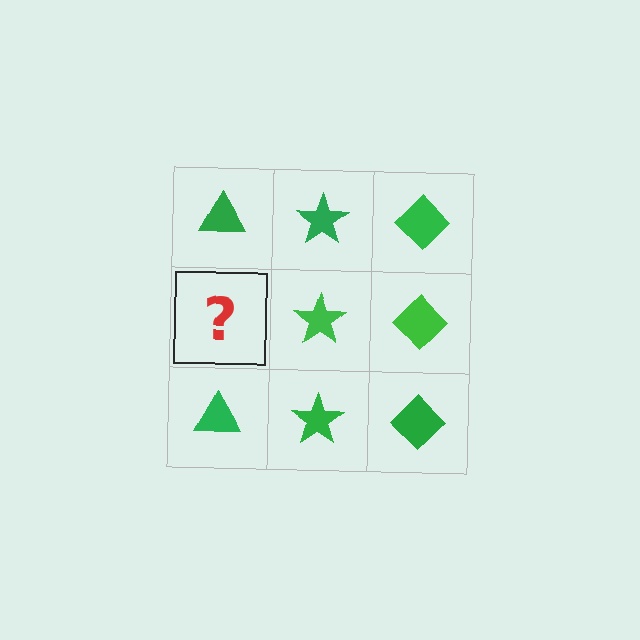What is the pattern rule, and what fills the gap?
The rule is that each column has a consistent shape. The gap should be filled with a green triangle.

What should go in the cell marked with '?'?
The missing cell should contain a green triangle.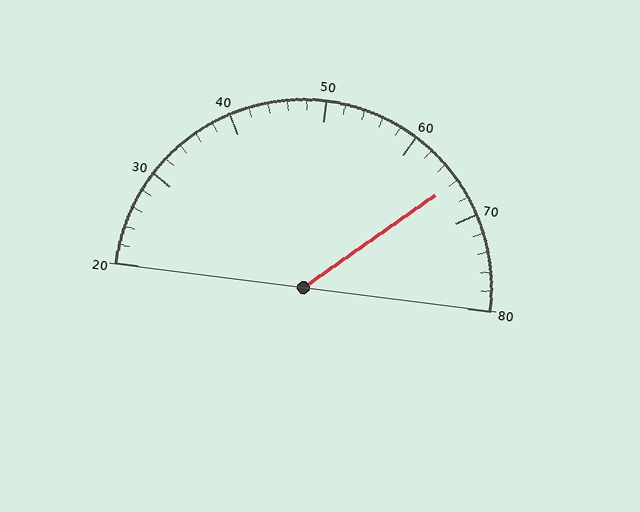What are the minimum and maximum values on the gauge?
The gauge ranges from 20 to 80.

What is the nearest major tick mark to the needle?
The nearest major tick mark is 70.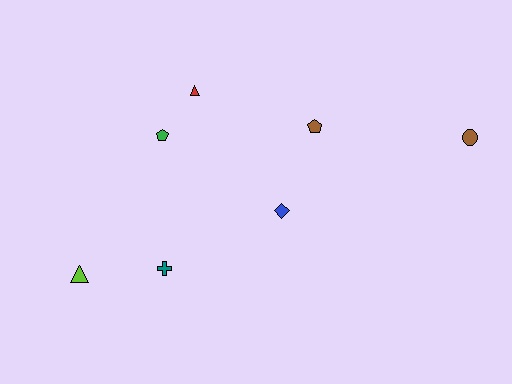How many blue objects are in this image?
There is 1 blue object.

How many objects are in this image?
There are 7 objects.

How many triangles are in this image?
There are 2 triangles.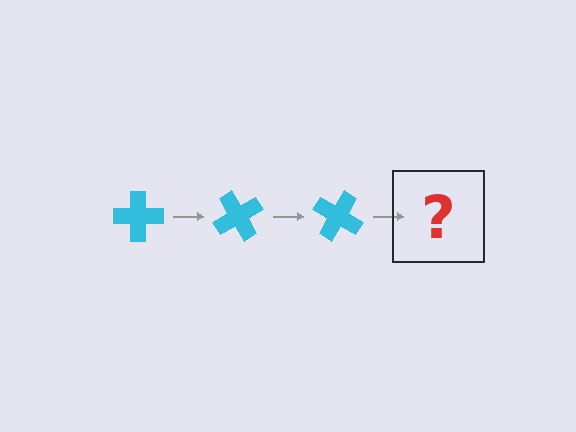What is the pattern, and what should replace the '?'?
The pattern is that the cross rotates 60 degrees each step. The '?' should be a cyan cross rotated 180 degrees.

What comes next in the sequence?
The next element should be a cyan cross rotated 180 degrees.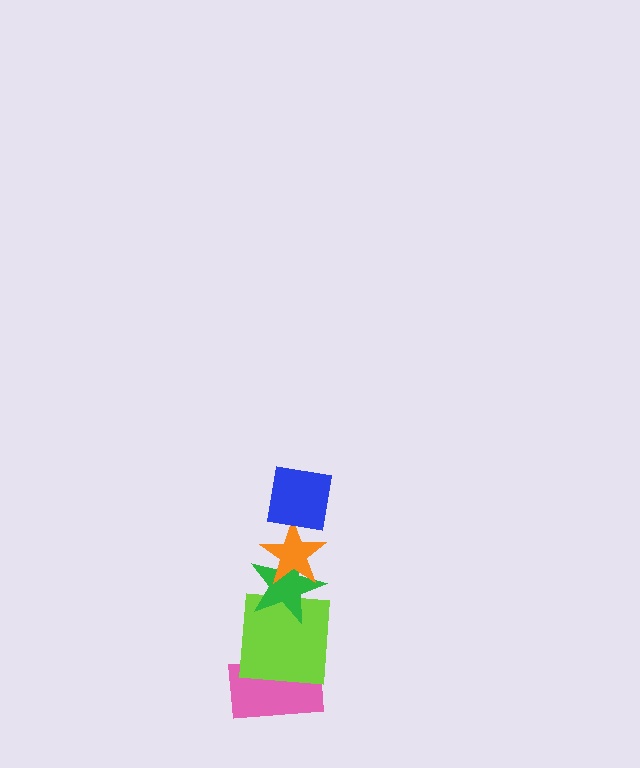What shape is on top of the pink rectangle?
The lime square is on top of the pink rectangle.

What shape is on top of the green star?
The orange star is on top of the green star.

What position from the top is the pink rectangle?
The pink rectangle is 5th from the top.